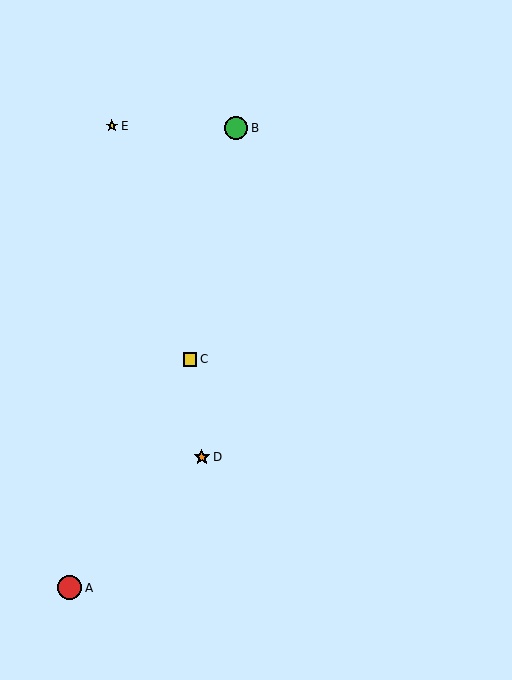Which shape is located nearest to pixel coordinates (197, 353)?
The yellow square (labeled C) at (190, 360) is nearest to that location.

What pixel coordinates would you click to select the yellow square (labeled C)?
Click at (190, 360) to select the yellow square C.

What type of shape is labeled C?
Shape C is a yellow square.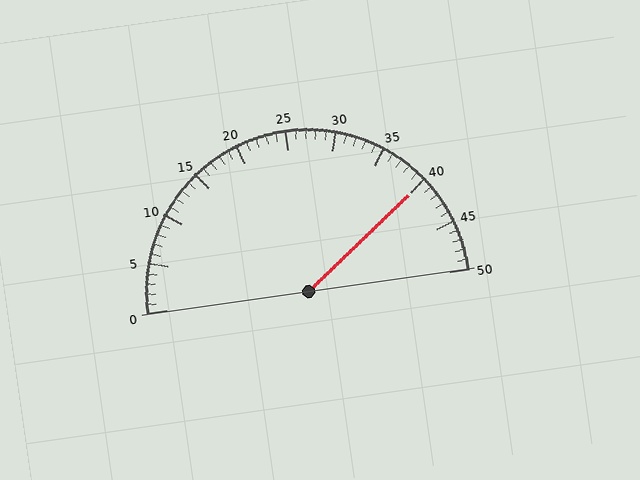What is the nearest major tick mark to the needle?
The nearest major tick mark is 40.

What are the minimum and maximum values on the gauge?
The gauge ranges from 0 to 50.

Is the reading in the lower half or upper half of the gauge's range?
The reading is in the upper half of the range (0 to 50).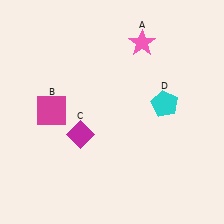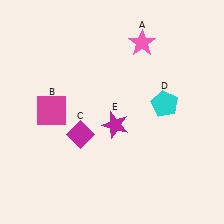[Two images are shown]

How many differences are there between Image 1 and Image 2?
There is 1 difference between the two images.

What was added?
A magenta star (E) was added in Image 2.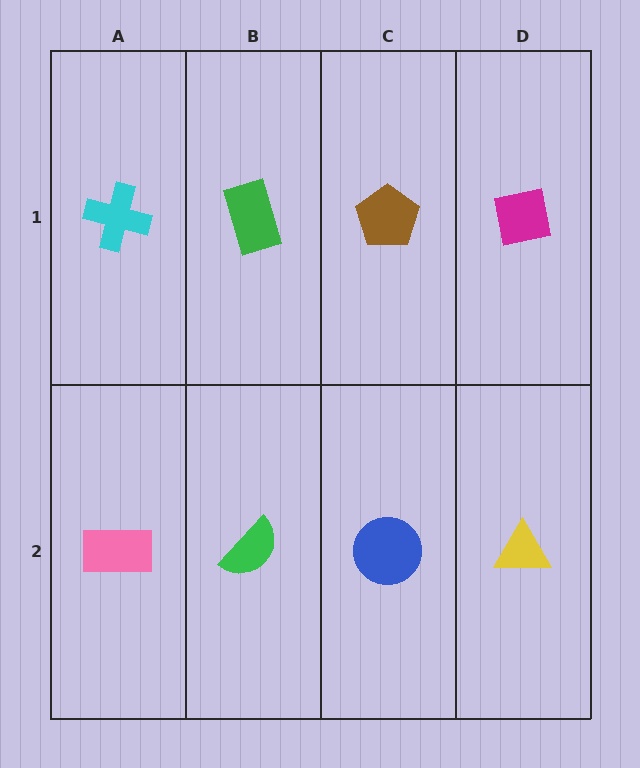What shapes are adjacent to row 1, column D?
A yellow triangle (row 2, column D), a brown pentagon (row 1, column C).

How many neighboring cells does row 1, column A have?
2.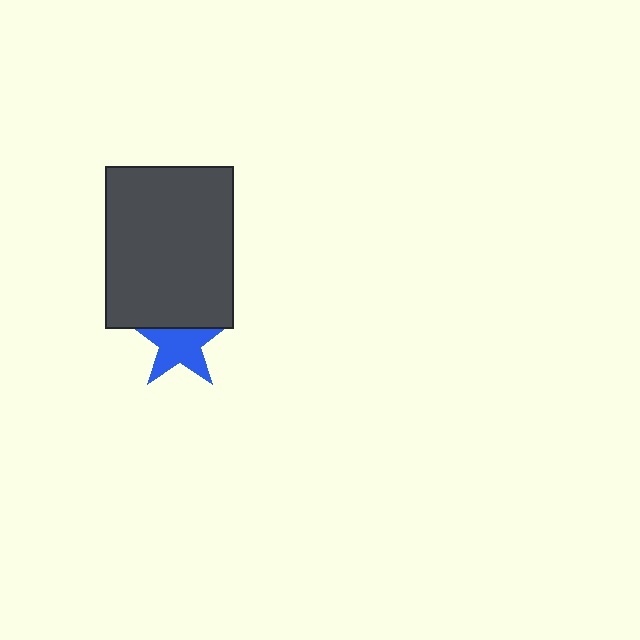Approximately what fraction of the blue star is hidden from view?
Roughly 31% of the blue star is hidden behind the dark gray rectangle.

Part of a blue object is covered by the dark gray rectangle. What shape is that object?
It is a star.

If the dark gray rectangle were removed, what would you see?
You would see the complete blue star.